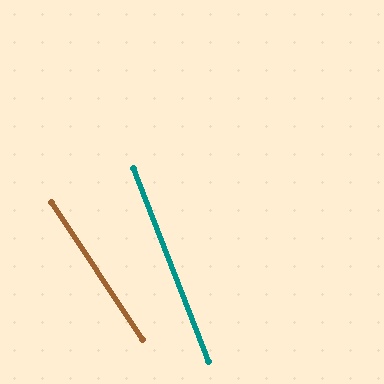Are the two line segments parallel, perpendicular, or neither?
Neither parallel nor perpendicular — they differ by about 12°.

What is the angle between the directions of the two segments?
Approximately 12 degrees.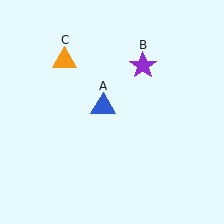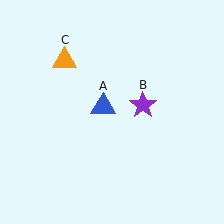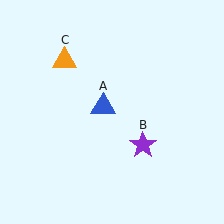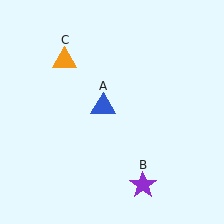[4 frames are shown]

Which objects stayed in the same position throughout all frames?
Blue triangle (object A) and orange triangle (object C) remained stationary.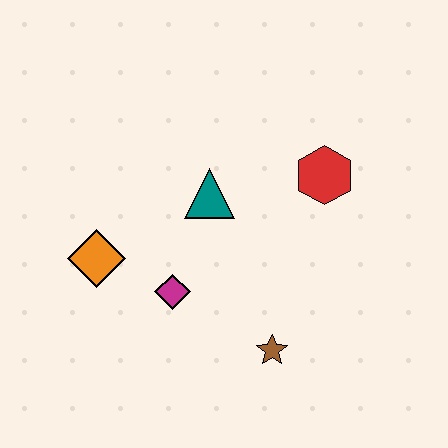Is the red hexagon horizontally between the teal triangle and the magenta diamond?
No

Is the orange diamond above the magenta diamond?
Yes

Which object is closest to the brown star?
The magenta diamond is closest to the brown star.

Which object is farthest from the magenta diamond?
The red hexagon is farthest from the magenta diamond.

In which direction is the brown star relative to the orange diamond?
The brown star is to the right of the orange diamond.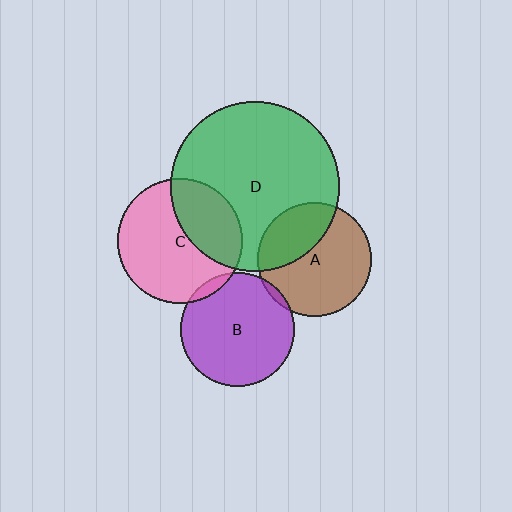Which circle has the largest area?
Circle D (green).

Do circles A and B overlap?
Yes.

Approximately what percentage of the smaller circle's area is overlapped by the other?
Approximately 5%.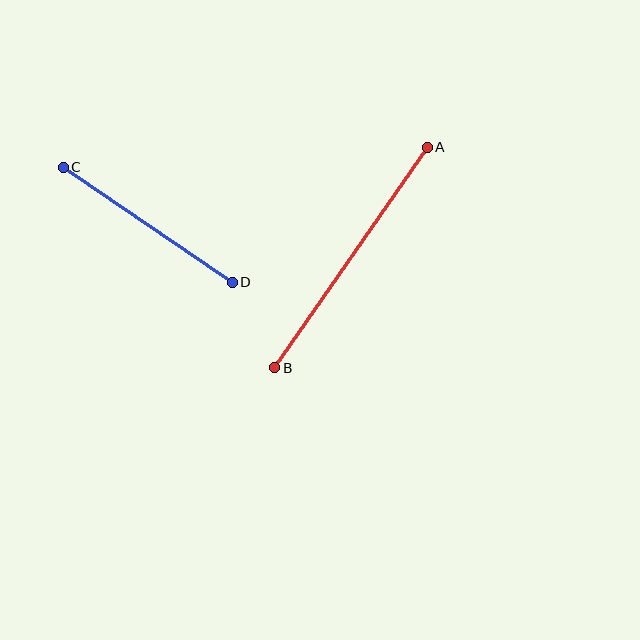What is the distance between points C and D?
The distance is approximately 204 pixels.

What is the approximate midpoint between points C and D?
The midpoint is at approximately (148, 225) pixels.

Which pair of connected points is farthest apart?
Points A and B are farthest apart.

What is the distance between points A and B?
The distance is approximately 268 pixels.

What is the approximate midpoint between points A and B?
The midpoint is at approximately (351, 257) pixels.